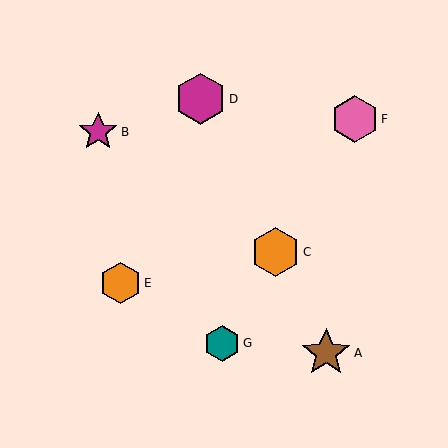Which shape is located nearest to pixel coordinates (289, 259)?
The orange hexagon (labeled C) at (275, 252) is nearest to that location.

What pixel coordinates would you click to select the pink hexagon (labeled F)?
Click at (355, 119) to select the pink hexagon F.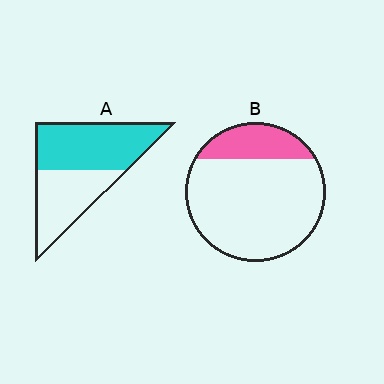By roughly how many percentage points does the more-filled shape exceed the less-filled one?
By roughly 35 percentage points (A over B).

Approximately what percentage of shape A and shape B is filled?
A is approximately 55% and B is approximately 20%.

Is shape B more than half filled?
No.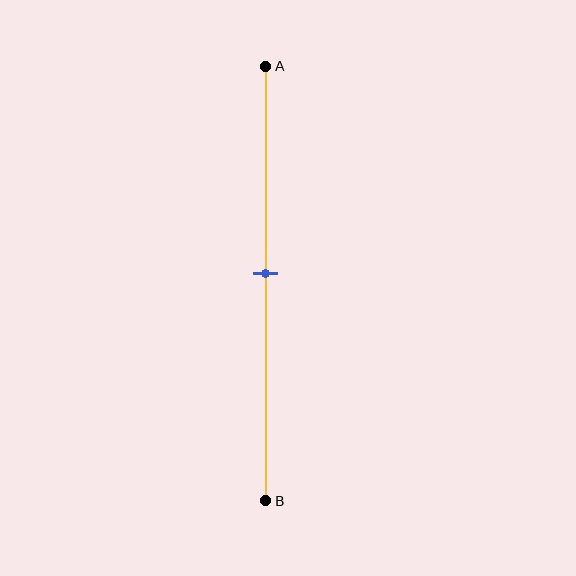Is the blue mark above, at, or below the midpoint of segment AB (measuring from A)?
The blue mark is approximately at the midpoint of segment AB.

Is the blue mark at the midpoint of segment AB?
Yes, the mark is approximately at the midpoint.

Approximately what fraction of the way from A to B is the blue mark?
The blue mark is approximately 50% of the way from A to B.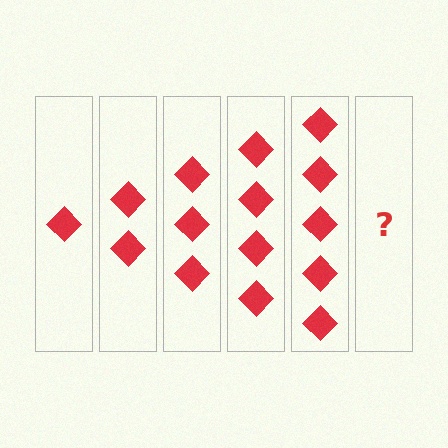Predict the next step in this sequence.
The next step is 6 diamonds.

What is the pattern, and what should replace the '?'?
The pattern is that each step adds one more diamond. The '?' should be 6 diamonds.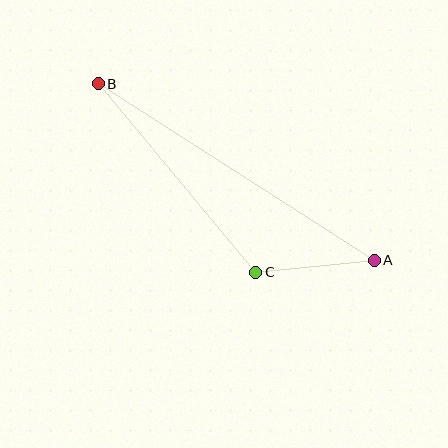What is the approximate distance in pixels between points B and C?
The distance between B and C is approximately 246 pixels.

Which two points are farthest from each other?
Points A and B are farthest from each other.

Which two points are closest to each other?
Points A and C are closest to each other.